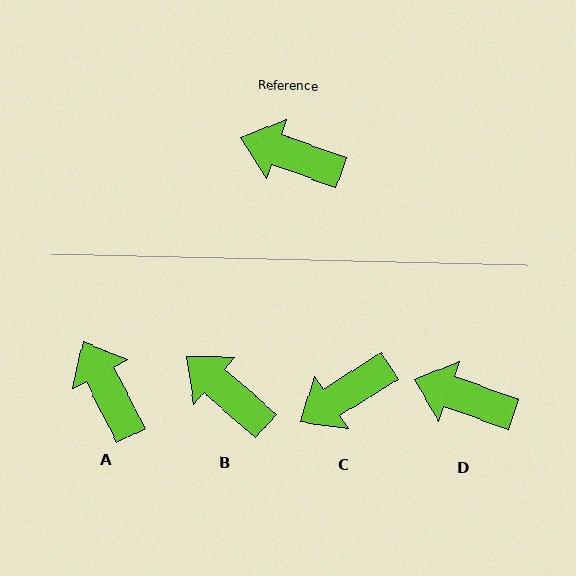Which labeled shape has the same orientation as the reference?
D.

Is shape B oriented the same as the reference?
No, it is off by about 22 degrees.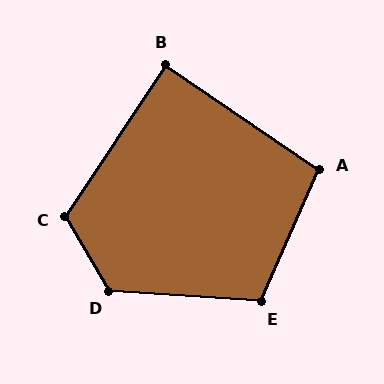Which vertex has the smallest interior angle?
B, at approximately 90 degrees.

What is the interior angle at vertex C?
Approximately 116 degrees (obtuse).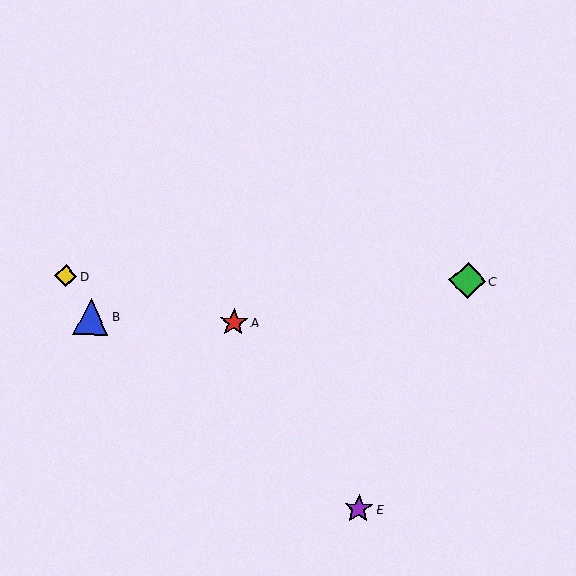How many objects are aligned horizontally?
2 objects (A, B) are aligned horizontally.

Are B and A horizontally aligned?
Yes, both are at y≈317.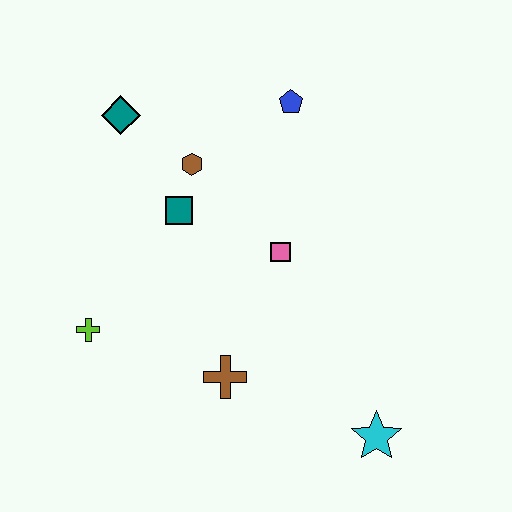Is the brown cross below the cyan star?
No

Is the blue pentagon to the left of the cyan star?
Yes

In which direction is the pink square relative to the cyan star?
The pink square is above the cyan star.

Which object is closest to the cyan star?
The brown cross is closest to the cyan star.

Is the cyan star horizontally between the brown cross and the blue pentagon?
No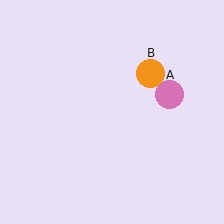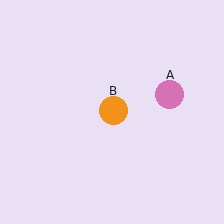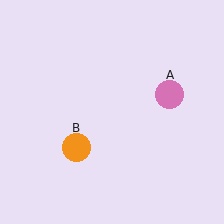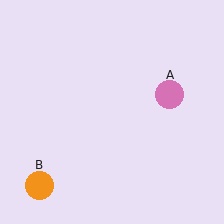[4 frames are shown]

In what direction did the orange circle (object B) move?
The orange circle (object B) moved down and to the left.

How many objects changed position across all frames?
1 object changed position: orange circle (object B).